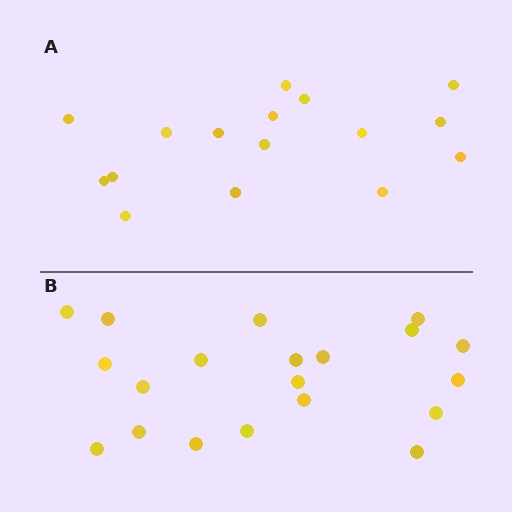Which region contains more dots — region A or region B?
Region B (the bottom region) has more dots.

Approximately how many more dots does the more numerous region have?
Region B has about 4 more dots than region A.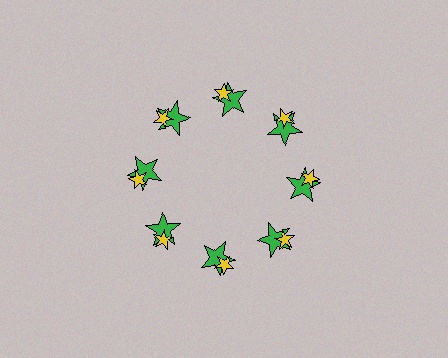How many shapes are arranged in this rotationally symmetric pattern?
There are 16 shapes, arranged in 8 groups of 2.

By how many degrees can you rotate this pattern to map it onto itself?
The pattern maps onto itself every 45 degrees of rotation.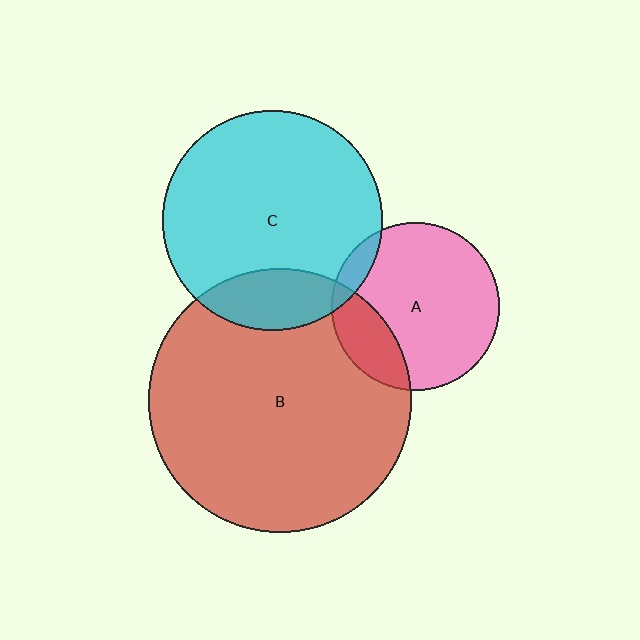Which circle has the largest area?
Circle B (red).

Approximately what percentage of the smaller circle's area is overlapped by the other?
Approximately 10%.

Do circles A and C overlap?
Yes.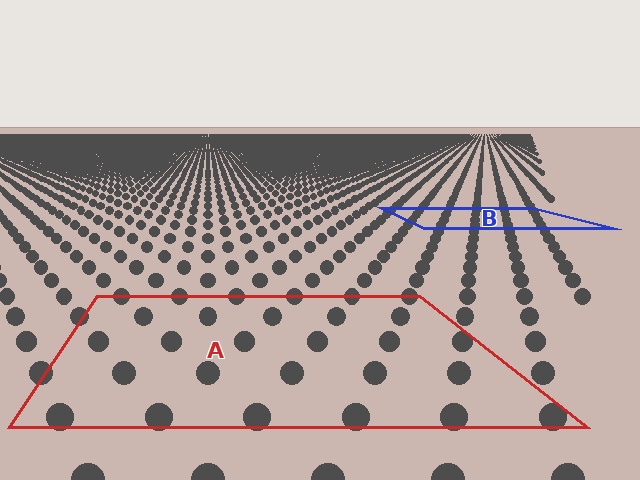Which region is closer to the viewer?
Region A is closer. The texture elements there are larger and more spread out.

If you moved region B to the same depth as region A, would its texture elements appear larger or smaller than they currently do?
They would appear larger. At a closer depth, the same texture elements are projected at a bigger on-screen size.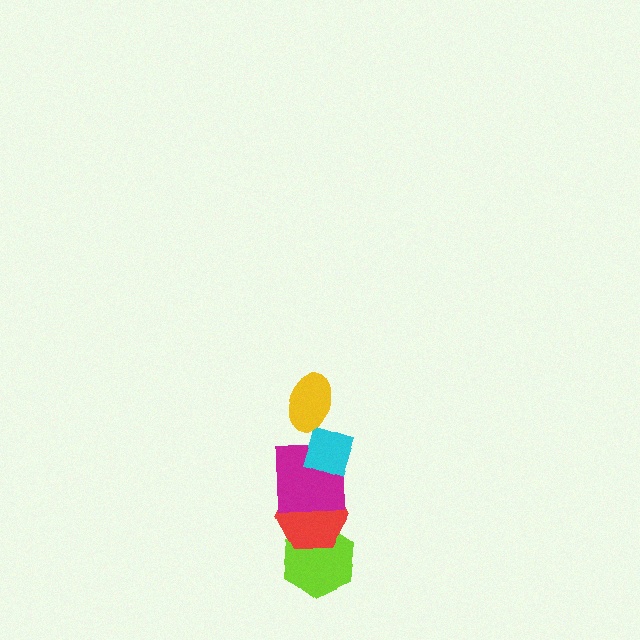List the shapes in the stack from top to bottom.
From top to bottom: the yellow ellipse, the cyan diamond, the magenta square, the red hexagon, the lime hexagon.